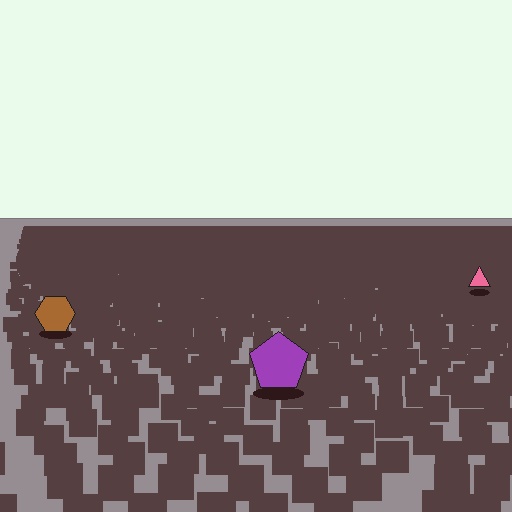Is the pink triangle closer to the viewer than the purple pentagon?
No. The purple pentagon is closer — you can tell from the texture gradient: the ground texture is coarser near it.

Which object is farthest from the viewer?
The pink triangle is farthest from the viewer. It appears smaller and the ground texture around it is denser.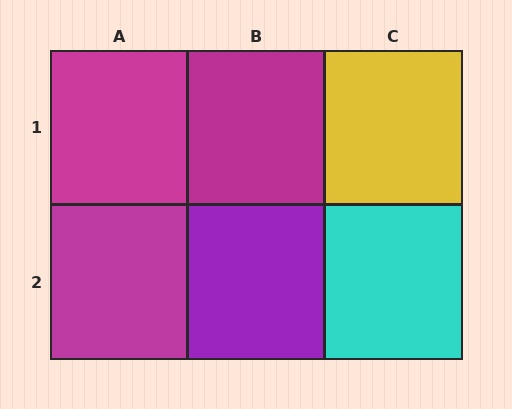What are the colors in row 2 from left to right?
Magenta, purple, cyan.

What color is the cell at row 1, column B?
Magenta.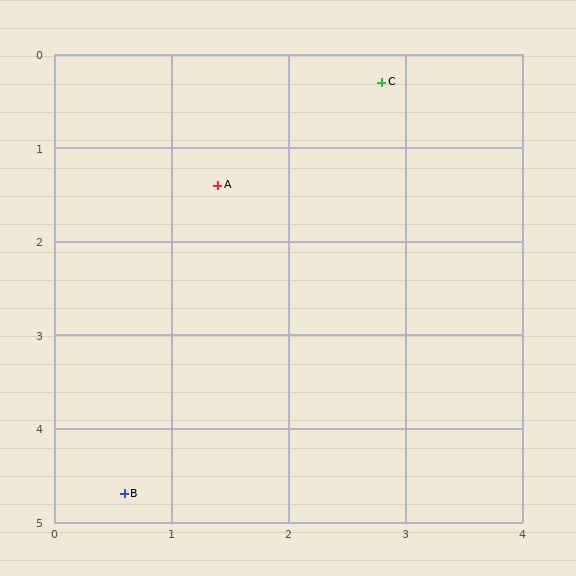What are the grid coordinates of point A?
Point A is at approximately (1.4, 1.4).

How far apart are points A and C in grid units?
Points A and C are about 1.8 grid units apart.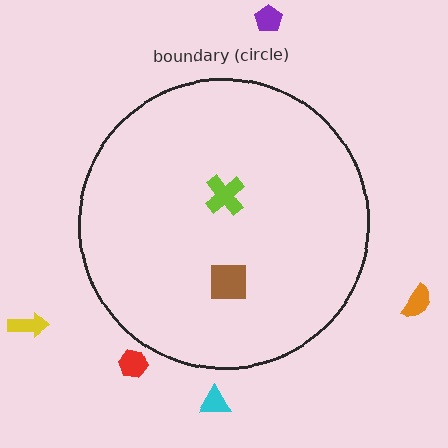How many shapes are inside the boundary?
2 inside, 5 outside.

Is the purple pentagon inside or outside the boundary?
Outside.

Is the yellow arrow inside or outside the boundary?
Outside.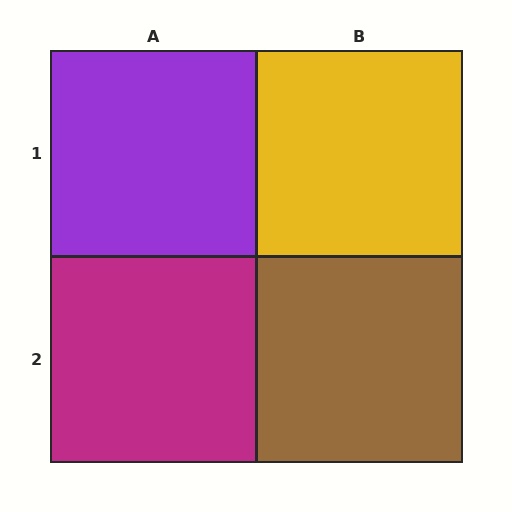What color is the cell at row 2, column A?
Magenta.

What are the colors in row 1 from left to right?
Purple, yellow.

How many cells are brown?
1 cell is brown.